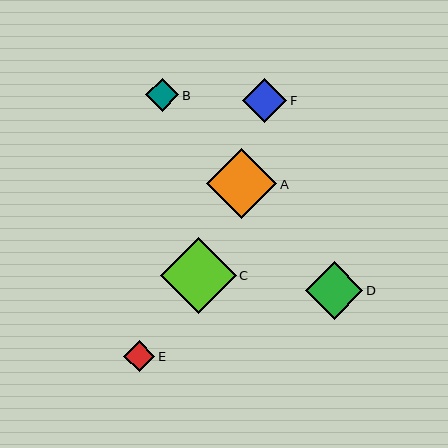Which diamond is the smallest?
Diamond E is the smallest with a size of approximately 31 pixels.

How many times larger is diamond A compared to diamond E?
Diamond A is approximately 2.3 times the size of diamond E.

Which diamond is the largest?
Diamond C is the largest with a size of approximately 76 pixels.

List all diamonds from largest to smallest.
From largest to smallest: C, A, D, F, B, E.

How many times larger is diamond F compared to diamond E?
Diamond F is approximately 1.4 times the size of diamond E.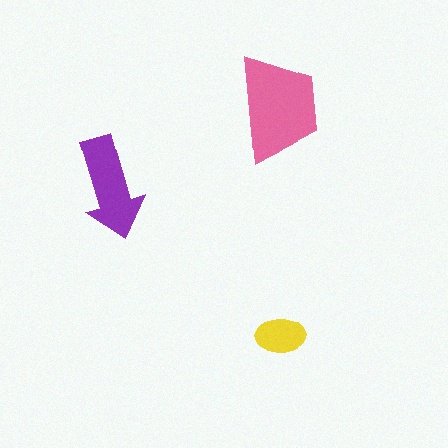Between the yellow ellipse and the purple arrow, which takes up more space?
The purple arrow.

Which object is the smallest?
The yellow ellipse.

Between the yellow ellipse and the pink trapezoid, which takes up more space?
The pink trapezoid.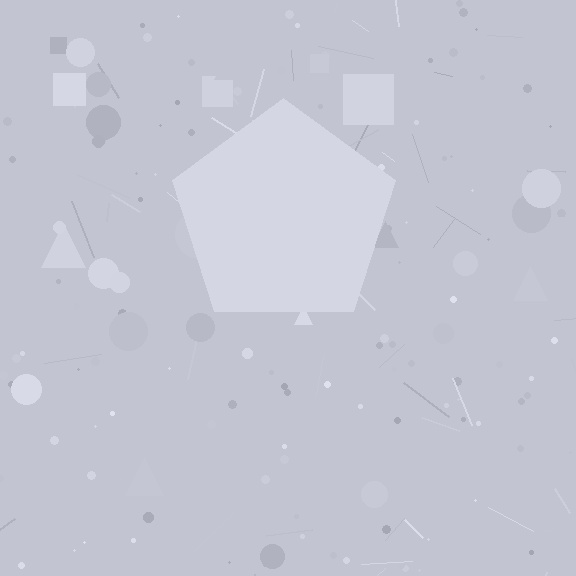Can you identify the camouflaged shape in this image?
The camouflaged shape is a pentagon.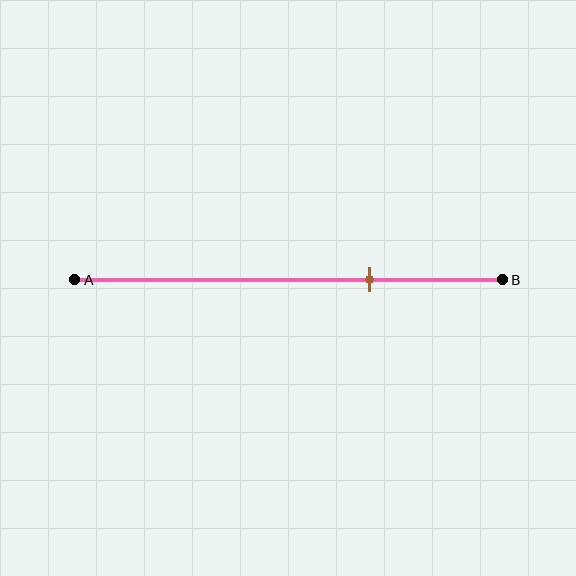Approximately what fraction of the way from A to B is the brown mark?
The brown mark is approximately 70% of the way from A to B.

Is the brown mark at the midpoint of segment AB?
No, the mark is at about 70% from A, not at the 50% midpoint.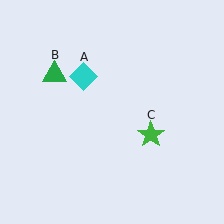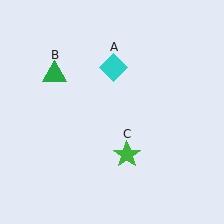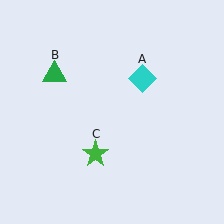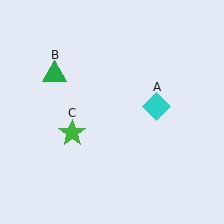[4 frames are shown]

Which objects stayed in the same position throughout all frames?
Green triangle (object B) remained stationary.